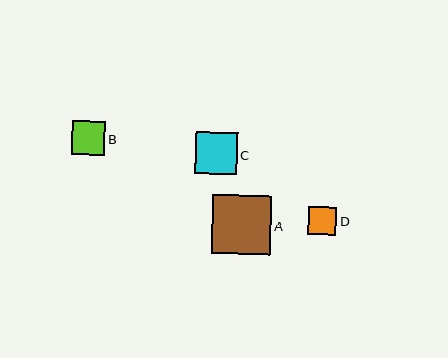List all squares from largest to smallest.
From largest to smallest: A, C, B, D.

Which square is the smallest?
Square D is the smallest with a size of approximately 28 pixels.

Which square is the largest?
Square A is the largest with a size of approximately 59 pixels.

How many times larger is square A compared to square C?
Square A is approximately 1.4 times the size of square C.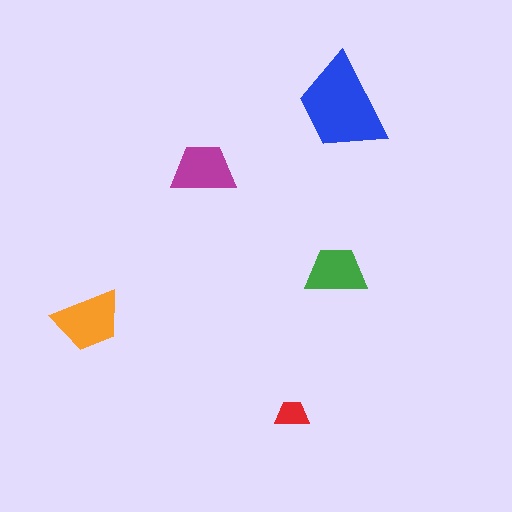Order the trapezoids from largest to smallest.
the blue one, the orange one, the magenta one, the green one, the red one.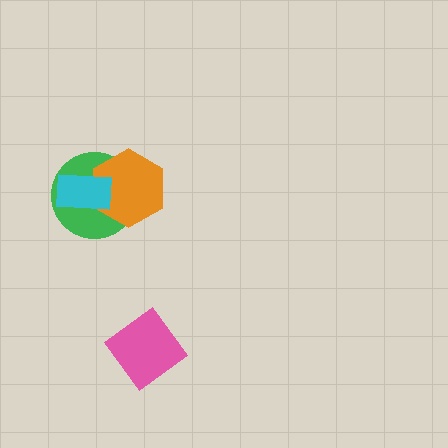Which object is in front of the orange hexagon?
The cyan rectangle is in front of the orange hexagon.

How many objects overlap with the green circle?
2 objects overlap with the green circle.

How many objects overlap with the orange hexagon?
2 objects overlap with the orange hexagon.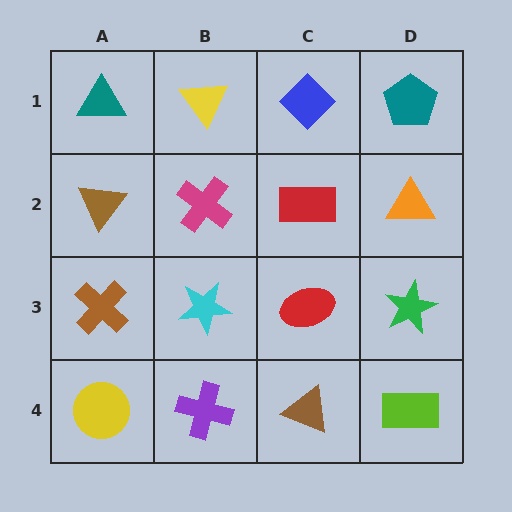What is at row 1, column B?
A yellow triangle.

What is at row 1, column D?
A teal pentagon.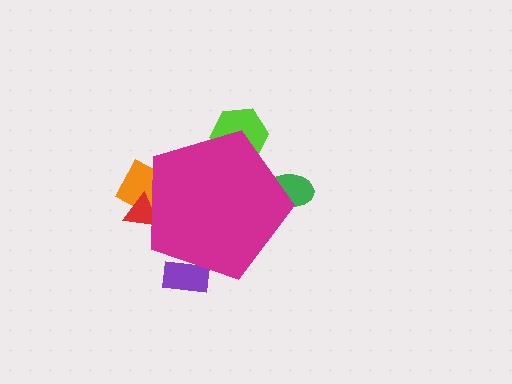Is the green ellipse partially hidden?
Yes, the green ellipse is partially hidden behind the magenta pentagon.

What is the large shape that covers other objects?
A magenta pentagon.